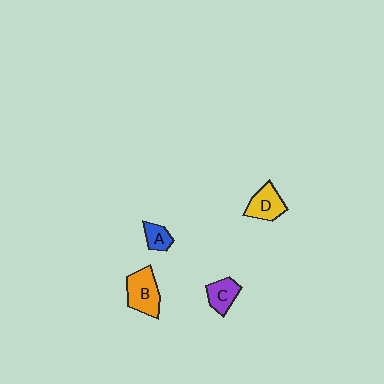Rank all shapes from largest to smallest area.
From largest to smallest: B (orange), D (yellow), C (purple), A (blue).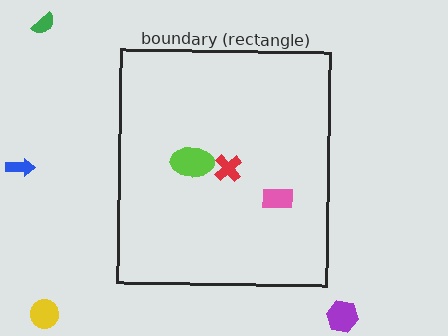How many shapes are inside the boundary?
3 inside, 4 outside.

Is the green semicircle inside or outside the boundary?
Outside.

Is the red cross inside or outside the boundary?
Inside.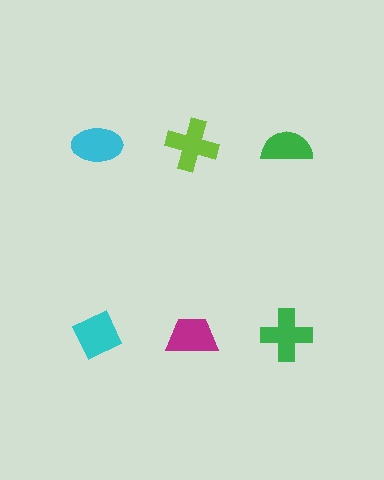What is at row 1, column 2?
A lime cross.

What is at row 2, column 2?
A magenta trapezoid.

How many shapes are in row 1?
3 shapes.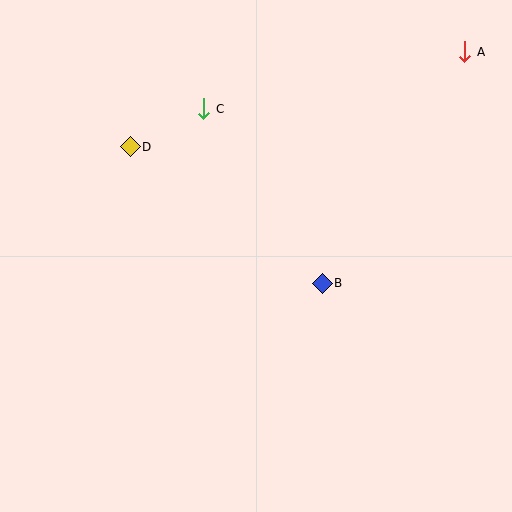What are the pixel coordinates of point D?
Point D is at (130, 147).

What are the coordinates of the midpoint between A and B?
The midpoint between A and B is at (394, 167).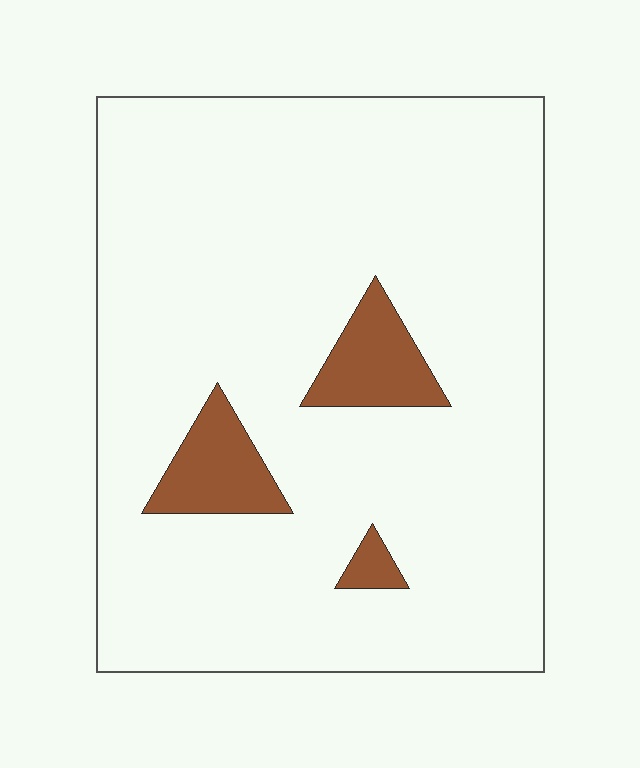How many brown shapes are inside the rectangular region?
3.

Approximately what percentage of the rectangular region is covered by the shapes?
Approximately 10%.